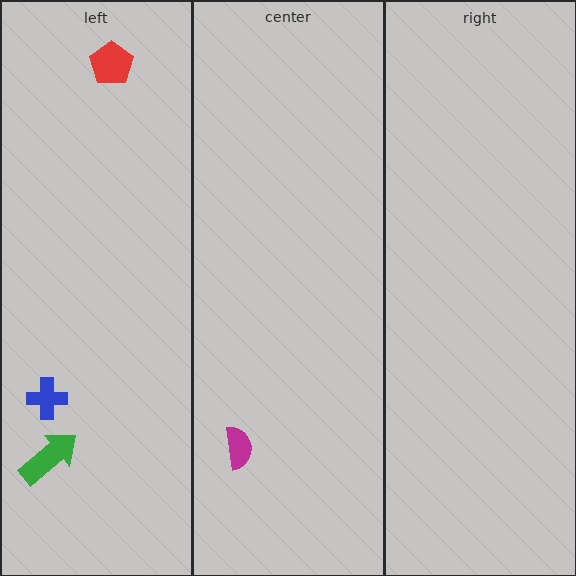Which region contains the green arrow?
The left region.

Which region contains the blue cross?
The left region.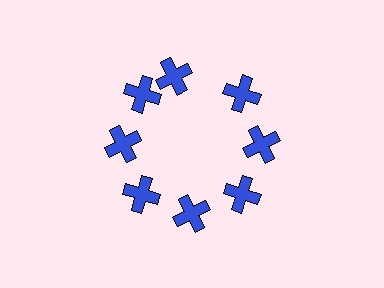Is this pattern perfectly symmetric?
No. The 8 blue crosses are arranged in a ring, but one element near the 12 o'clock position is rotated out of alignment along the ring, breaking the 8-fold rotational symmetry.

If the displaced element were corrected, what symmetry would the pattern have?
It would have 8-fold rotational symmetry — the pattern would map onto itself every 45 degrees.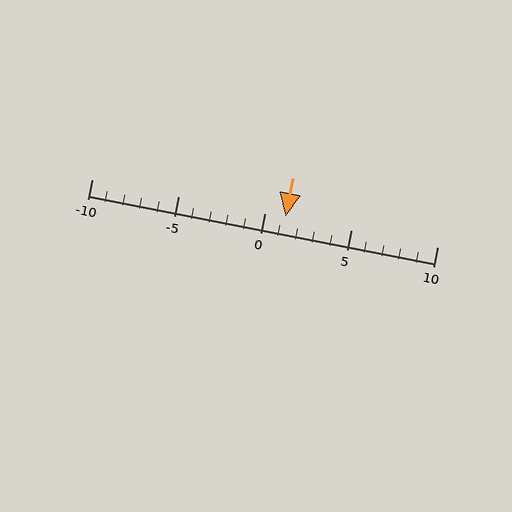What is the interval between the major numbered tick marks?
The major tick marks are spaced 5 units apart.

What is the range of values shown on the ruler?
The ruler shows values from -10 to 10.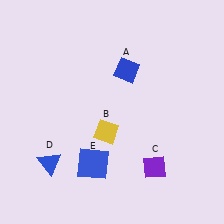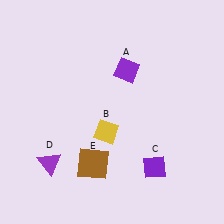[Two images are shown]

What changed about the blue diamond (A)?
In Image 1, A is blue. In Image 2, it changed to purple.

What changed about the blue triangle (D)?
In Image 1, D is blue. In Image 2, it changed to purple.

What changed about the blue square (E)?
In Image 1, E is blue. In Image 2, it changed to brown.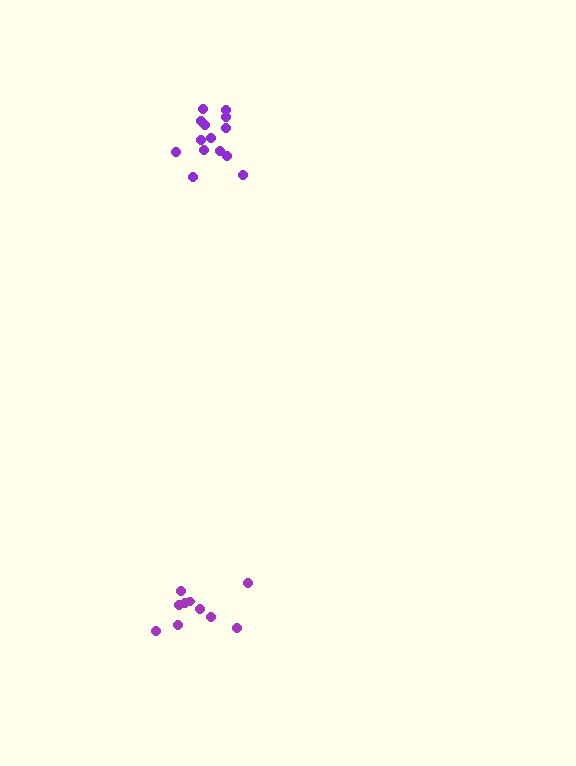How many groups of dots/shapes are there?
There are 2 groups.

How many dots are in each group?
Group 1: 14 dots, Group 2: 10 dots (24 total).